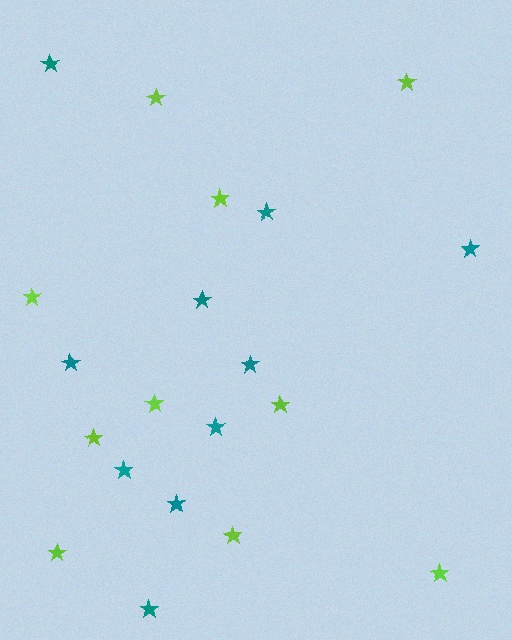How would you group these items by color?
There are 2 groups: one group of lime stars (10) and one group of teal stars (10).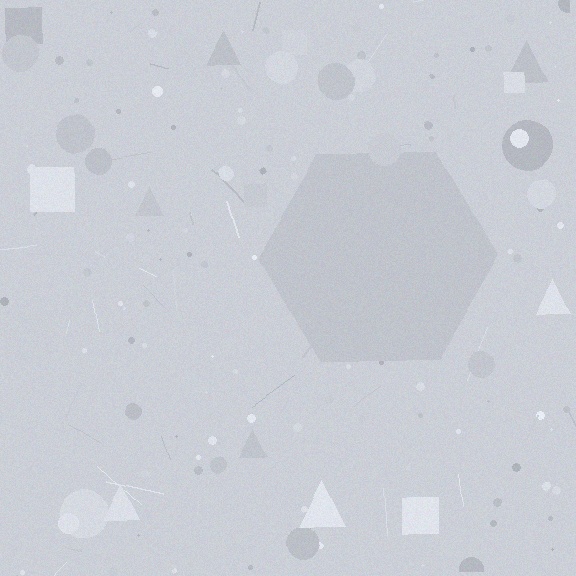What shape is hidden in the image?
A hexagon is hidden in the image.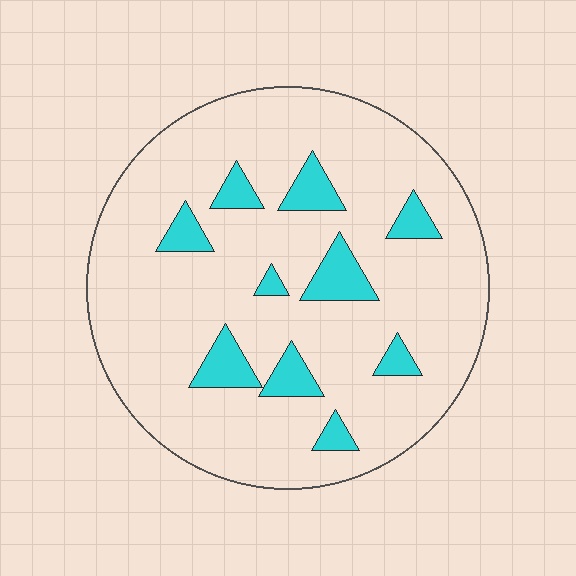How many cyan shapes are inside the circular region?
10.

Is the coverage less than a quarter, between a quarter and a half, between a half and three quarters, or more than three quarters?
Less than a quarter.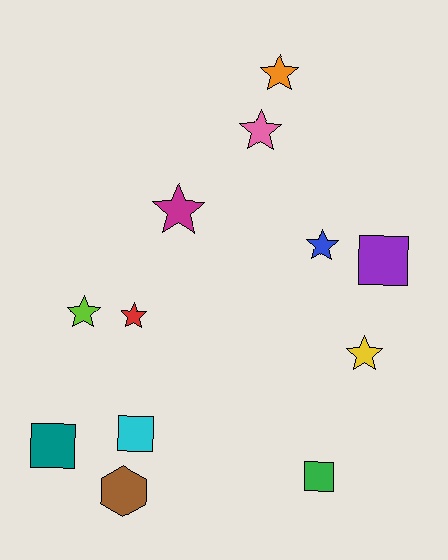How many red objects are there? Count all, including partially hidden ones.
There is 1 red object.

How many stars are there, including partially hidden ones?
There are 7 stars.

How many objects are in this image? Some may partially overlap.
There are 12 objects.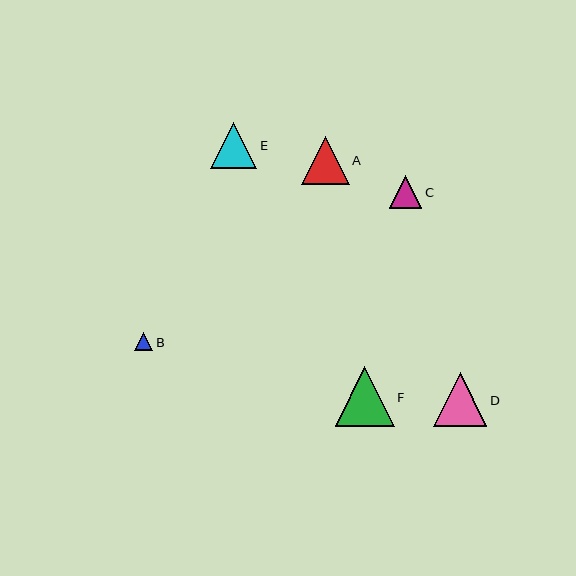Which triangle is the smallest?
Triangle B is the smallest with a size of approximately 18 pixels.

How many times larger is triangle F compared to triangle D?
Triangle F is approximately 1.1 times the size of triangle D.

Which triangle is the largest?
Triangle F is the largest with a size of approximately 59 pixels.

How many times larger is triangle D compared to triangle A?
Triangle D is approximately 1.1 times the size of triangle A.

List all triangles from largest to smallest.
From largest to smallest: F, D, A, E, C, B.